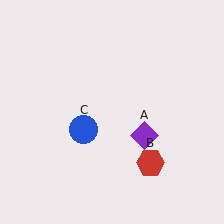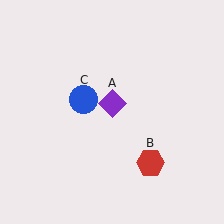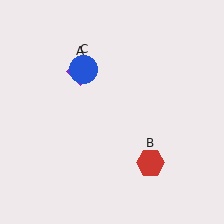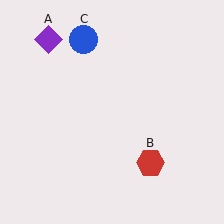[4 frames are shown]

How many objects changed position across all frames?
2 objects changed position: purple diamond (object A), blue circle (object C).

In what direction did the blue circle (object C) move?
The blue circle (object C) moved up.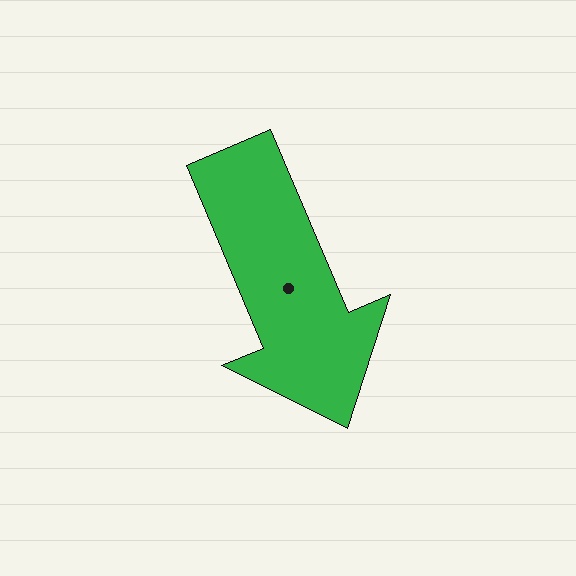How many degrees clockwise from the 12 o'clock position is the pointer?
Approximately 157 degrees.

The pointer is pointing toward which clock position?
Roughly 5 o'clock.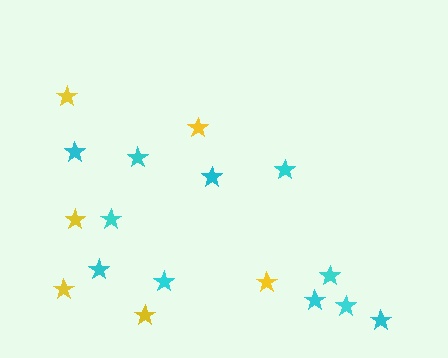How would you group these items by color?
There are 2 groups: one group of cyan stars (11) and one group of yellow stars (6).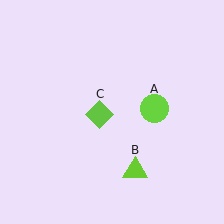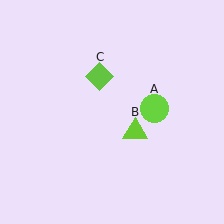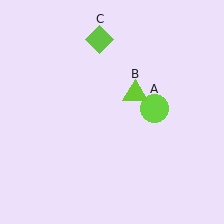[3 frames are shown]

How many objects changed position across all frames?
2 objects changed position: lime triangle (object B), lime diamond (object C).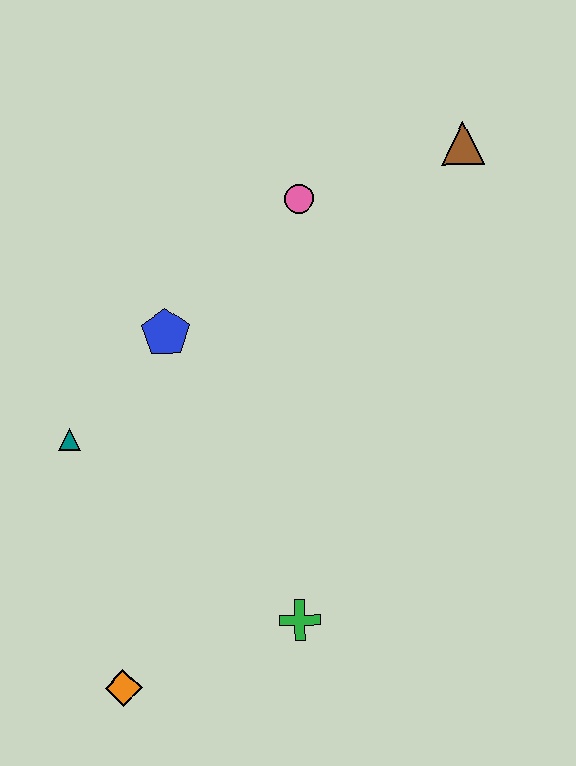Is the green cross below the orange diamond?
No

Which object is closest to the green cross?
The orange diamond is closest to the green cross.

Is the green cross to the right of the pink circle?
No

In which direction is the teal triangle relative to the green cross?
The teal triangle is to the left of the green cross.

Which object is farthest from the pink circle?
The orange diamond is farthest from the pink circle.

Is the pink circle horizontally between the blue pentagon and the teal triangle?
No